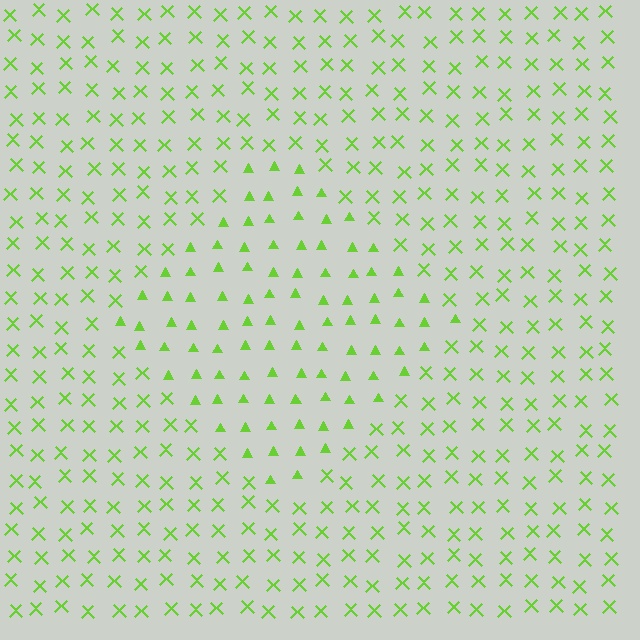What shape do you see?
I see a diamond.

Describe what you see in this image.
The image is filled with small lime elements arranged in a uniform grid. A diamond-shaped region contains triangles, while the surrounding area contains X marks. The boundary is defined purely by the change in element shape.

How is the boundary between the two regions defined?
The boundary is defined by a change in element shape: triangles inside vs. X marks outside. All elements share the same color and spacing.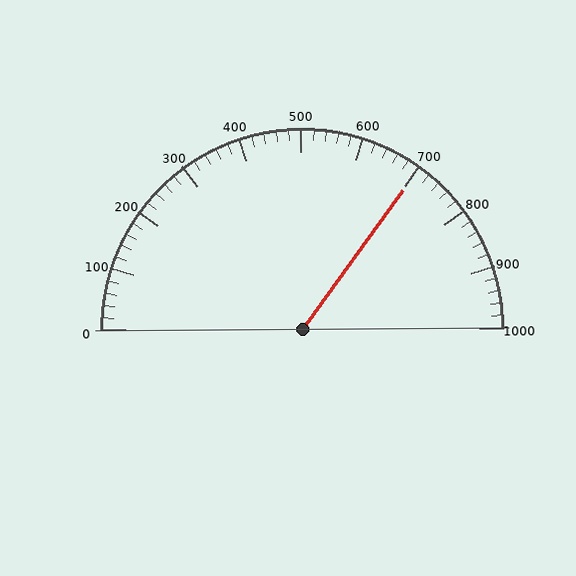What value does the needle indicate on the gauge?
The needle indicates approximately 700.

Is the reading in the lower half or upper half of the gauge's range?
The reading is in the upper half of the range (0 to 1000).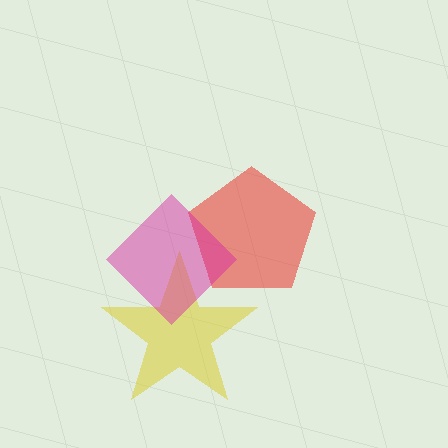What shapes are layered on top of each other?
The layered shapes are: a red pentagon, a yellow star, a magenta diamond.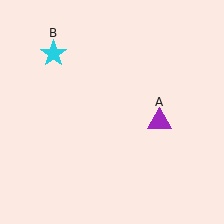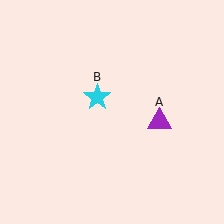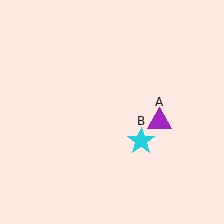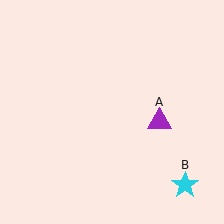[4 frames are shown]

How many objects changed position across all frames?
1 object changed position: cyan star (object B).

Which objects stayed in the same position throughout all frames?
Purple triangle (object A) remained stationary.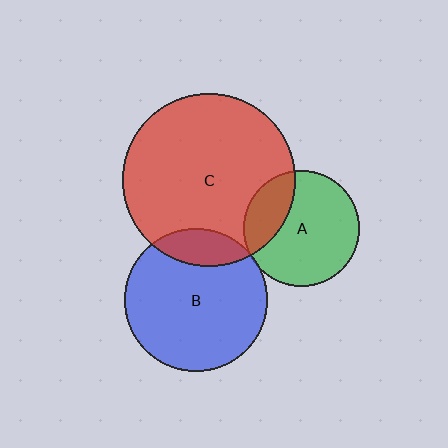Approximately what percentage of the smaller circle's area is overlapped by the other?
Approximately 15%.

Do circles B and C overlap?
Yes.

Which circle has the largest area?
Circle C (red).